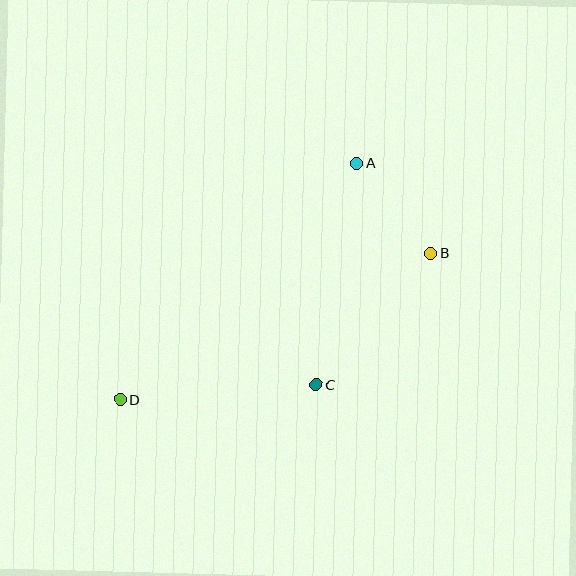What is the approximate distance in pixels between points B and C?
The distance between B and C is approximately 174 pixels.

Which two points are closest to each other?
Points A and B are closest to each other.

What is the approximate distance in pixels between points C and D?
The distance between C and D is approximately 196 pixels.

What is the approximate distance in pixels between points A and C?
The distance between A and C is approximately 225 pixels.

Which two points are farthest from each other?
Points B and D are farthest from each other.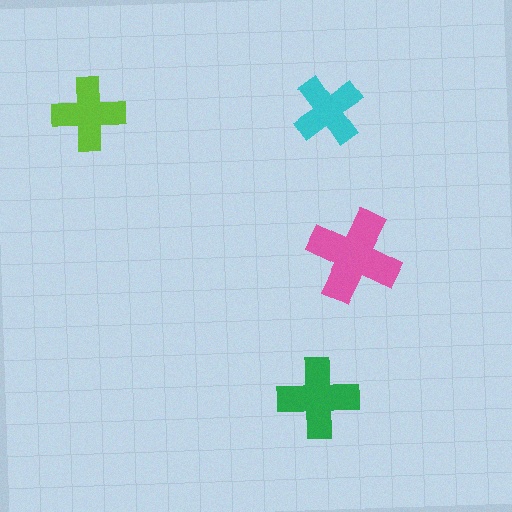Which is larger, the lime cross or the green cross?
The green one.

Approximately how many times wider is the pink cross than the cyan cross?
About 1.5 times wider.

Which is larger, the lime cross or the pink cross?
The pink one.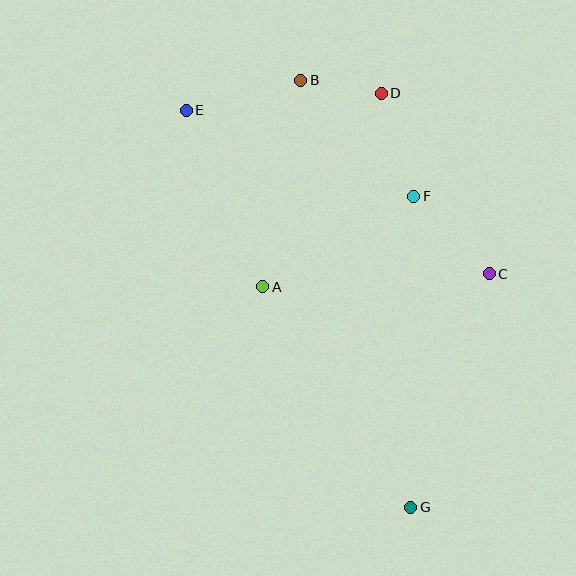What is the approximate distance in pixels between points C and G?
The distance between C and G is approximately 246 pixels.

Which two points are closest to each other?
Points B and D are closest to each other.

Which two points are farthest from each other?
Points E and G are farthest from each other.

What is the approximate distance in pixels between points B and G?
The distance between B and G is approximately 441 pixels.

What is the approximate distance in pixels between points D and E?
The distance between D and E is approximately 195 pixels.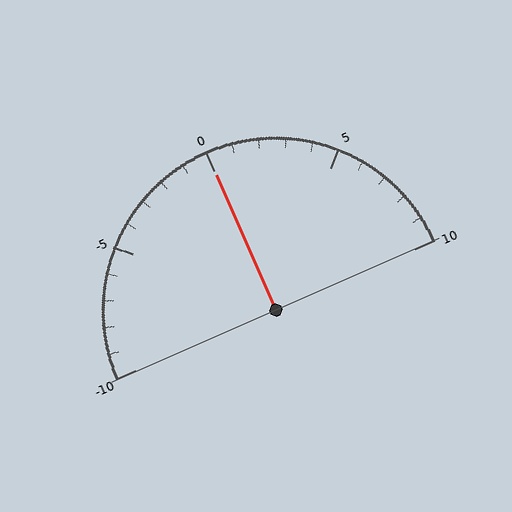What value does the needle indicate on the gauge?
The needle indicates approximately 0.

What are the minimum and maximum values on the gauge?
The gauge ranges from -10 to 10.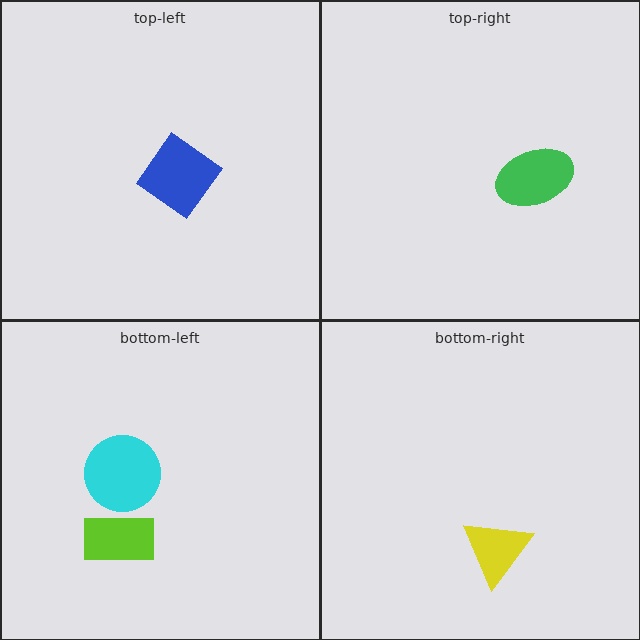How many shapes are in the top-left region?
1.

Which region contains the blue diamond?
The top-left region.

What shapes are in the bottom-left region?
The cyan circle, the lime rectangle.